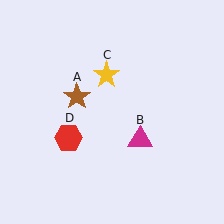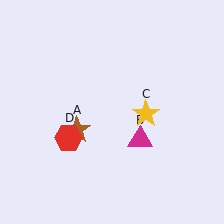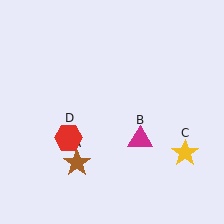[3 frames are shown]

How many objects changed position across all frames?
2 objects changed position: brown star (object A), yellow star (object C).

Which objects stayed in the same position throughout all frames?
Magenta triangle (object B) and red hexagon (object D) remained stationary.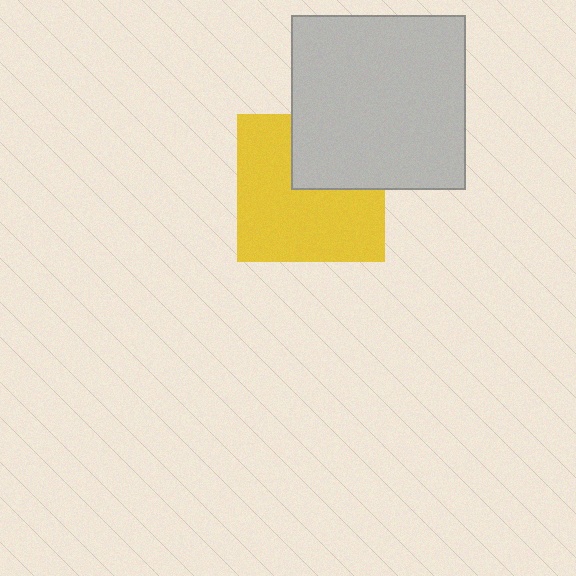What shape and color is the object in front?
The object in front is a light gray square.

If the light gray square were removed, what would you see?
You would see the complete yellow square.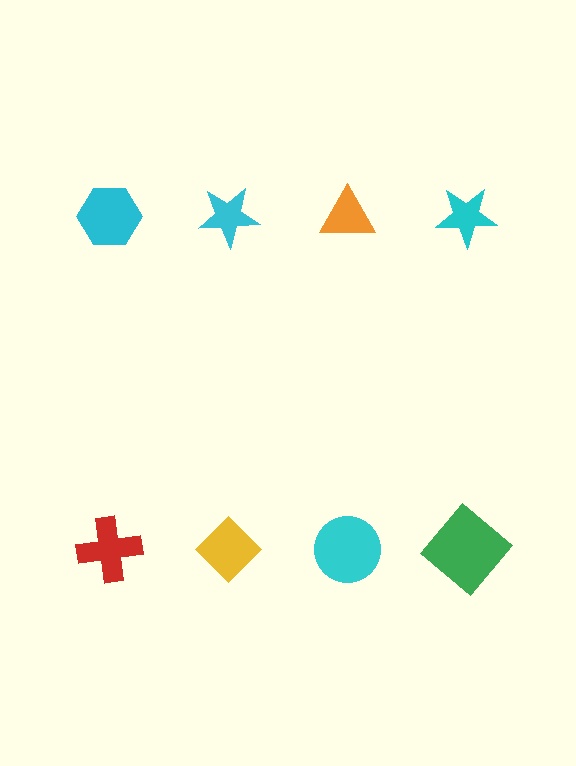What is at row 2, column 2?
A yellow diamond.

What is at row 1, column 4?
A cyan star.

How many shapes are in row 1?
4 shapes.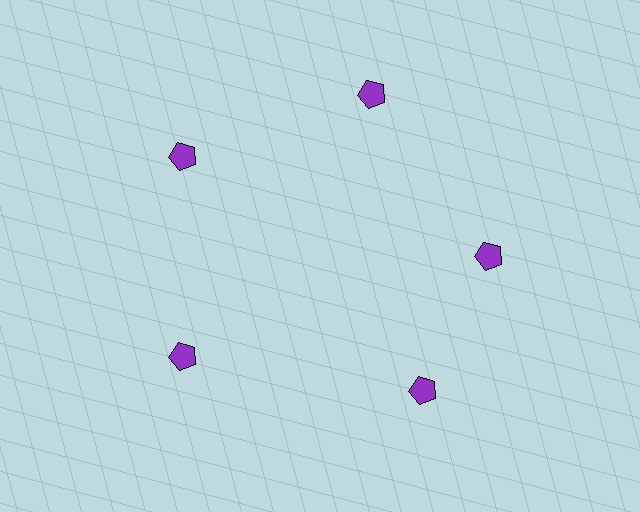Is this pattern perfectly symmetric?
No. The 5 purple pentagons are arranged in a ring, but one element near the 5 o'clock position is rotated out of alignment along the ring, breaking the 5-fold rotational symmetry.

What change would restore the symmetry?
The symmetry would be restored by rotating it back into even spacing with its neighbors so that all 5 pentagons sit at equal angles and equal distance from the center.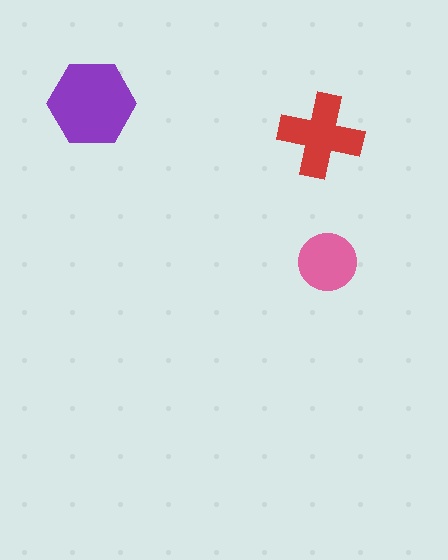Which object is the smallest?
The pink circle.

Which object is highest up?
The purple hexagon is topmost.